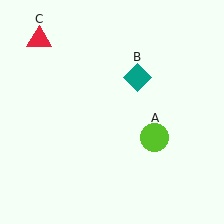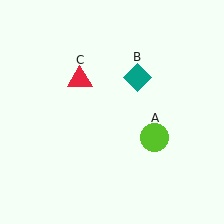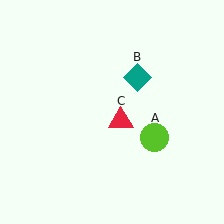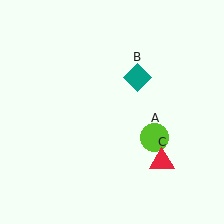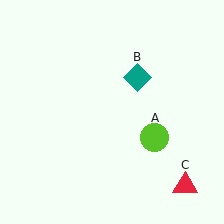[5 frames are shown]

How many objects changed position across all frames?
1 object changed position: red triangle (object C).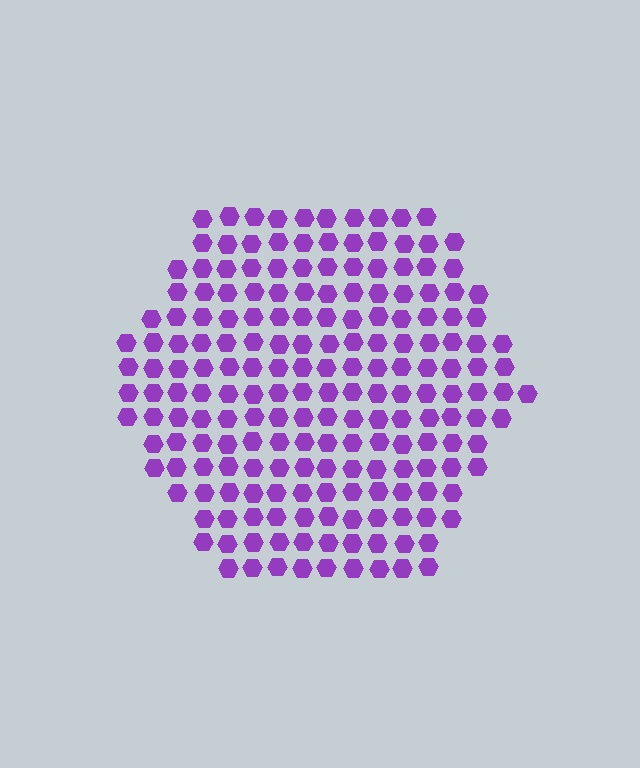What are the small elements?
The small elements are hexagons.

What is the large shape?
The large shape is a hexagon.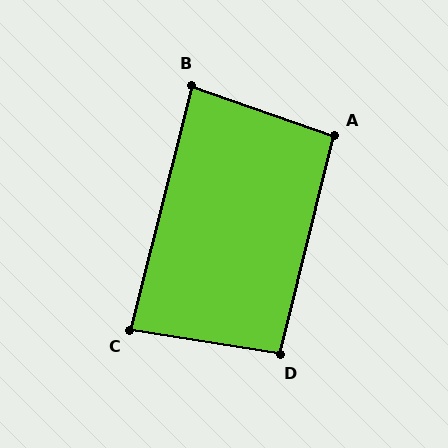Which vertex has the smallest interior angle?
C, at approximately 85 degrees.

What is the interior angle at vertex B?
Approximately 85 degrees (approximately right).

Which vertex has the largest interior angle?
A, at approximately 95 degrees.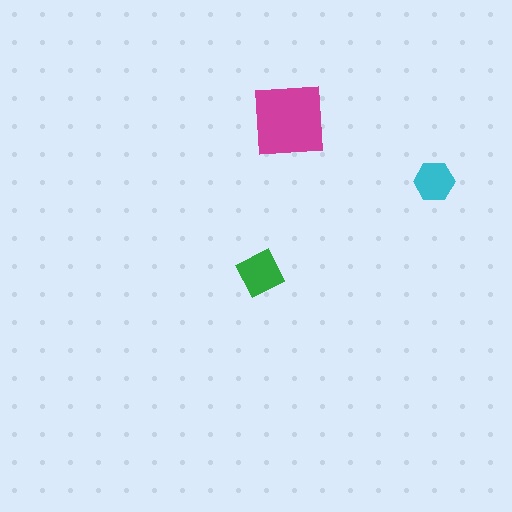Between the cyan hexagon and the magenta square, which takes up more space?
The magenta square.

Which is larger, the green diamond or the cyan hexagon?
The green diamond.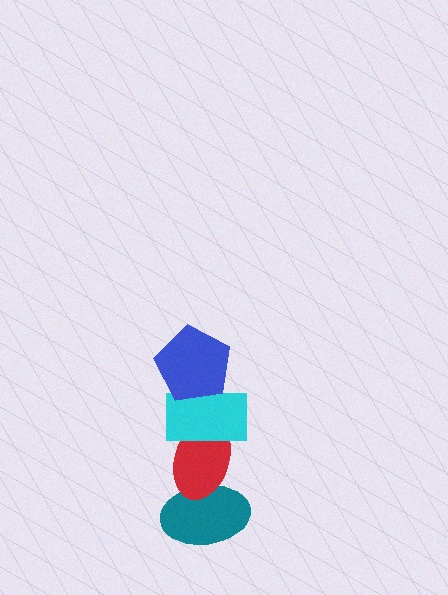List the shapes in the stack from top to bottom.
From top to bottom: the blue pentagon, the cyan rectangle, the red ellipse, the teal ellipse.